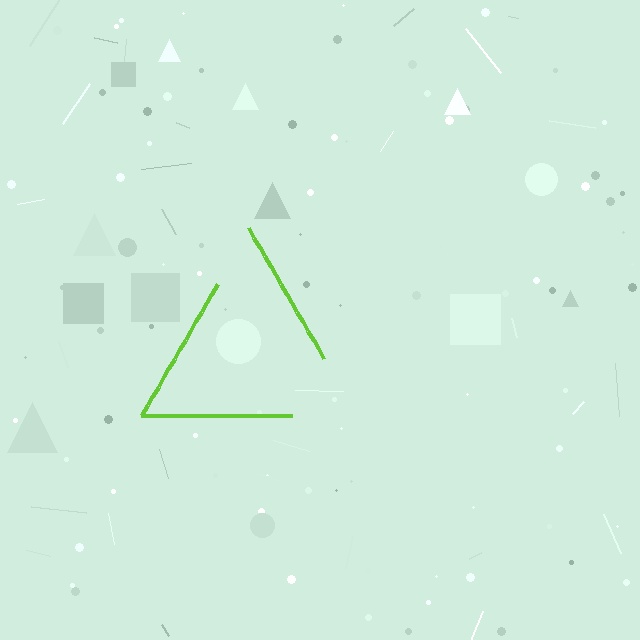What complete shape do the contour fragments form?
The contour fragments form a triangle.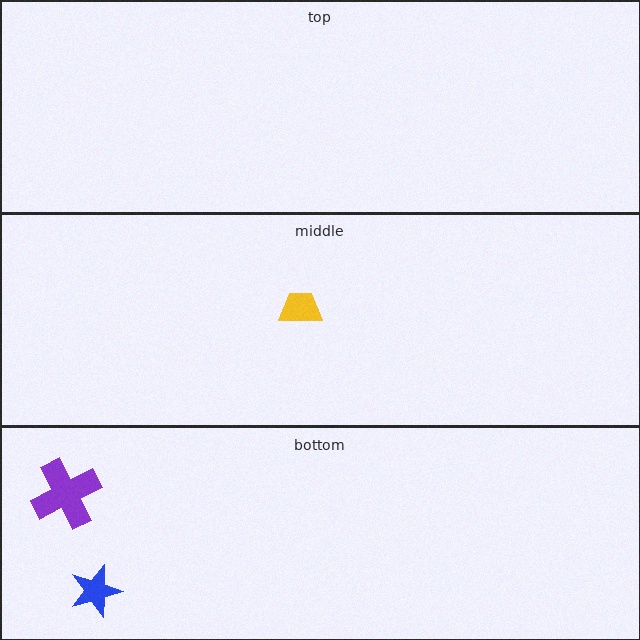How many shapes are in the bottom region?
2.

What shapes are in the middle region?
The yellow trapezoid.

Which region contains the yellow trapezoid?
The middle region.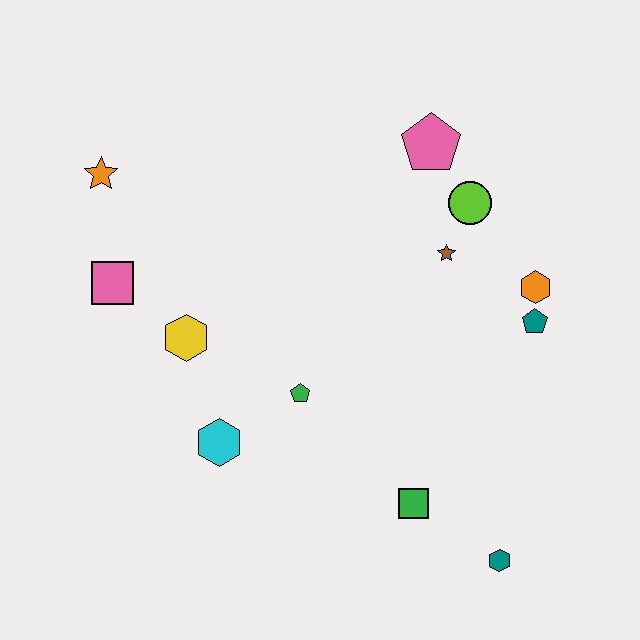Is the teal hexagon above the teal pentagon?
No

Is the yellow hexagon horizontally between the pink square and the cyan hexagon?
Yes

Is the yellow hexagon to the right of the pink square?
Yes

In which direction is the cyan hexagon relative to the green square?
The cyan hexagon is to the left of the green square.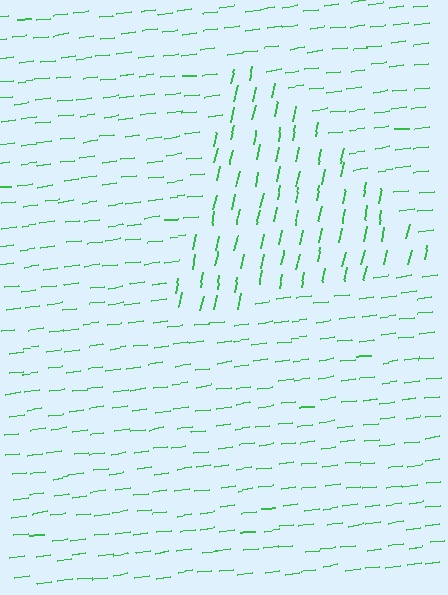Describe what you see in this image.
The image is filled with small green line segments. A triangle region in the image has lines oriented differently from the surrounding lines, creating a visible texture boundary.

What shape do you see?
I see a triangle.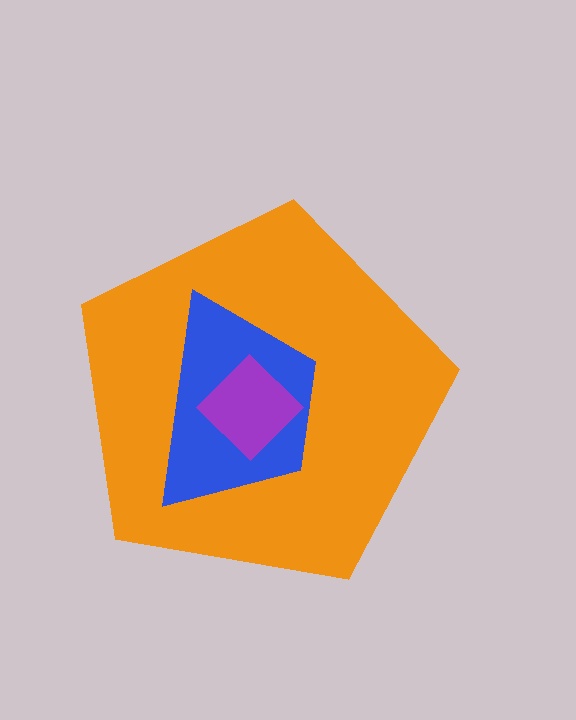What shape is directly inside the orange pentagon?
The blue trapezoid.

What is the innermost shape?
The purple diamond.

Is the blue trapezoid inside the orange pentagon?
Yes.